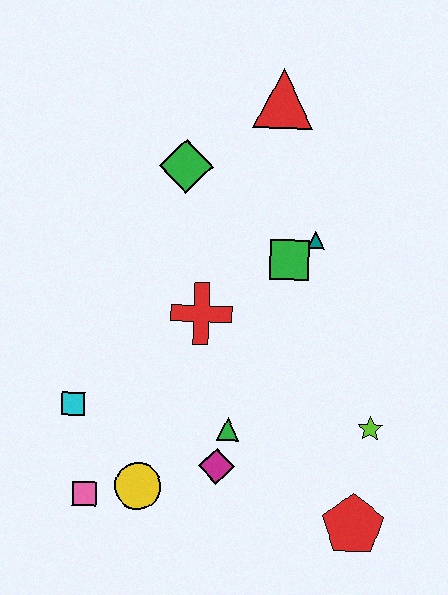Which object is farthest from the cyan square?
The red triangle is farthest from the cyan square.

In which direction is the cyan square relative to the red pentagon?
The cyan square is to the left of the red pentagon.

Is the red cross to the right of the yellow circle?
Yes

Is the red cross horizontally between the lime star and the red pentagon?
No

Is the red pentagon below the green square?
Yes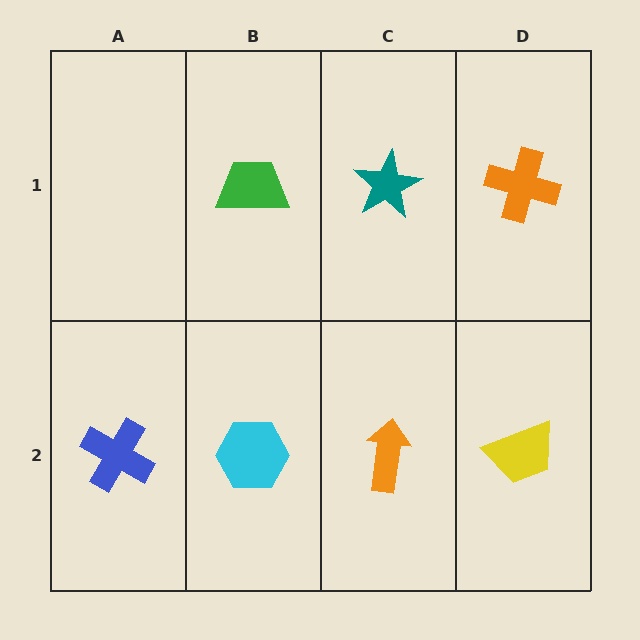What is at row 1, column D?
An orange cross.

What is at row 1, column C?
A teal star.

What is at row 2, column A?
A blue cross.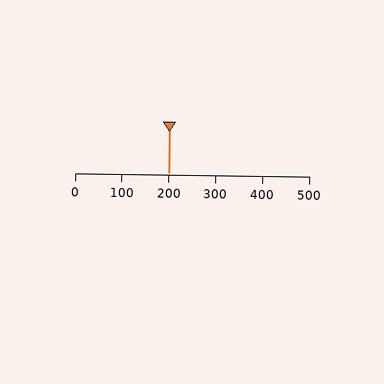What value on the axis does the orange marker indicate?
The marker indicates approximately 200.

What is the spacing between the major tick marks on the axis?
The major ticks are spaced 100 apart.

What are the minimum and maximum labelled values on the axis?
The axis runs from 0 to 500.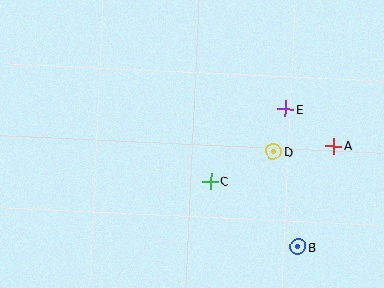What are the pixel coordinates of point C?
Point C is at (210, 181).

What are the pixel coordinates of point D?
Point D is at (274, 151).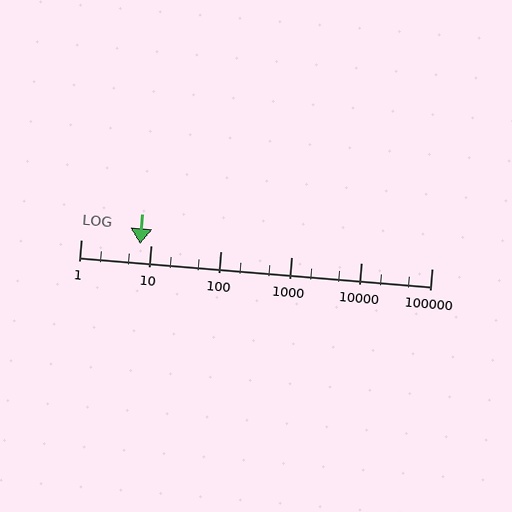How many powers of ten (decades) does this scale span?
The scale spans 5 decades, from 1 to 100000.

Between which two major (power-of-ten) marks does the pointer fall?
The pointer is between 1 and 10.